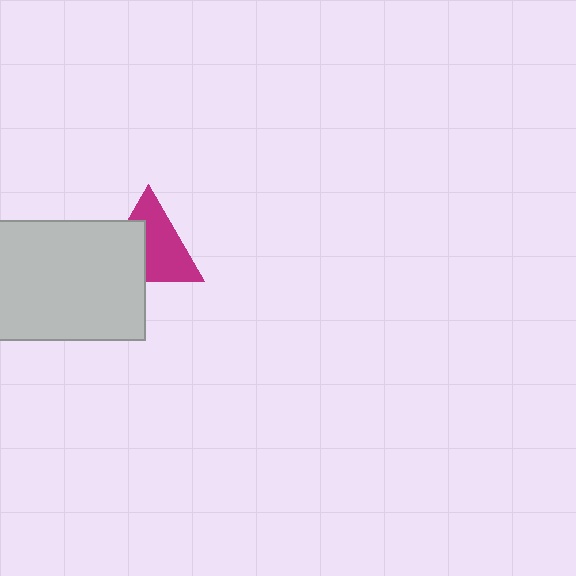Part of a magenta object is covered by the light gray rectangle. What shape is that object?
It is a triangle.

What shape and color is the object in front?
The object in front is a light gray rectangle.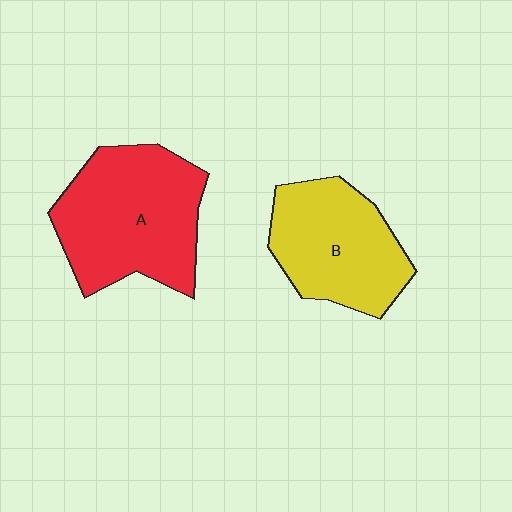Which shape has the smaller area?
Shape B (yellow).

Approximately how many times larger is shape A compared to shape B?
Approximately 1.3 times.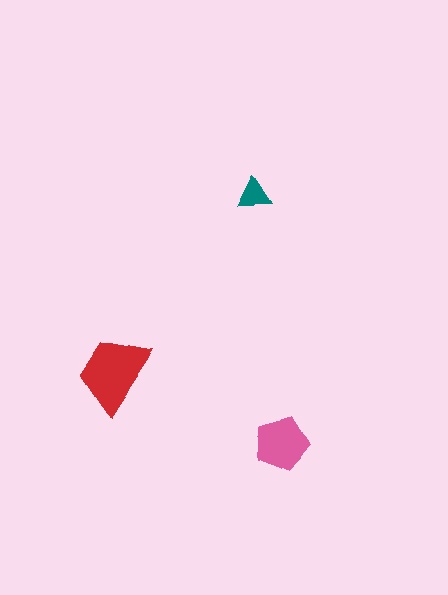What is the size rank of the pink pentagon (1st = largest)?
2nd.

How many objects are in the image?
There are 3 objects in the image.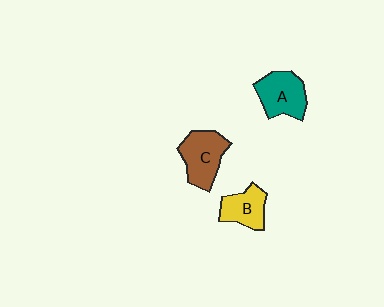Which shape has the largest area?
Shape C (brown).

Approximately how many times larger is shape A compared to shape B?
Approximately 1.3 times.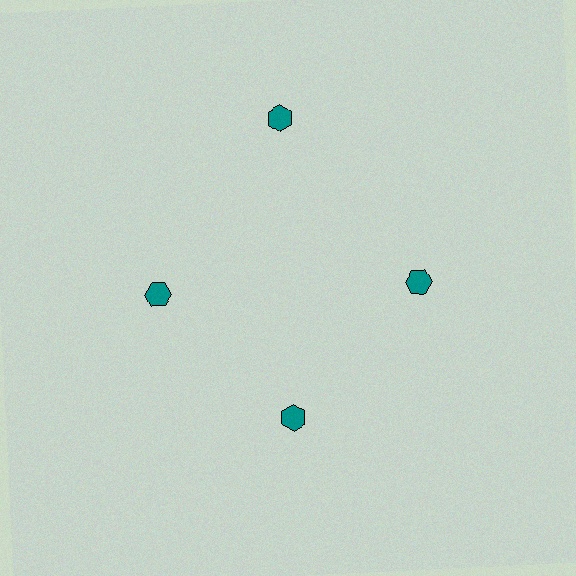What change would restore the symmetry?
The symmetry would be restored by moving it inward, back onto the ring so that all 4 hexagons sit at equal angles and equal distance from the center.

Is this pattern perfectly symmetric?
No. The 4 teal hexagons are arranged in a ring, but one element near the 12 o'clock position is pushed outward from the center, breaking the 4-fold rotational symmetry.